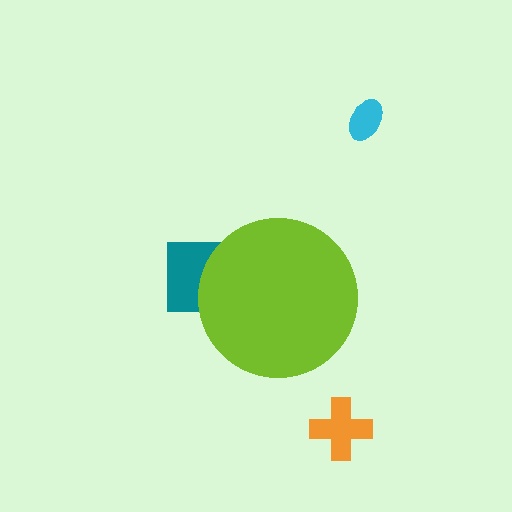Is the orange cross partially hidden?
No, the orange cross is fully visible.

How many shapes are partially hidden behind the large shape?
1 shape is partially hidden.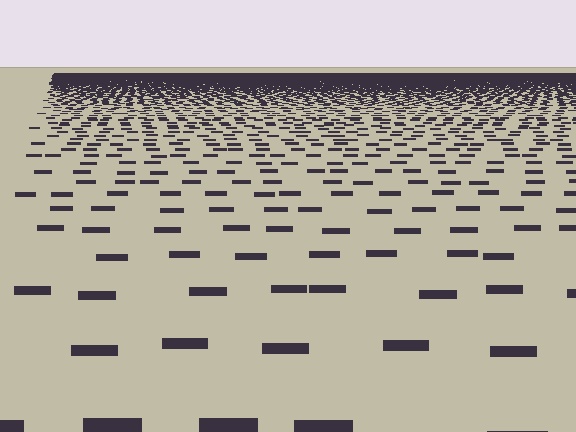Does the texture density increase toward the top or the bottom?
Density increases toward the top.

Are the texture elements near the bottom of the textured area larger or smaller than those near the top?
Larger. Near the bottom, elements are closer to the viewer and appear at a bigger on-screen size.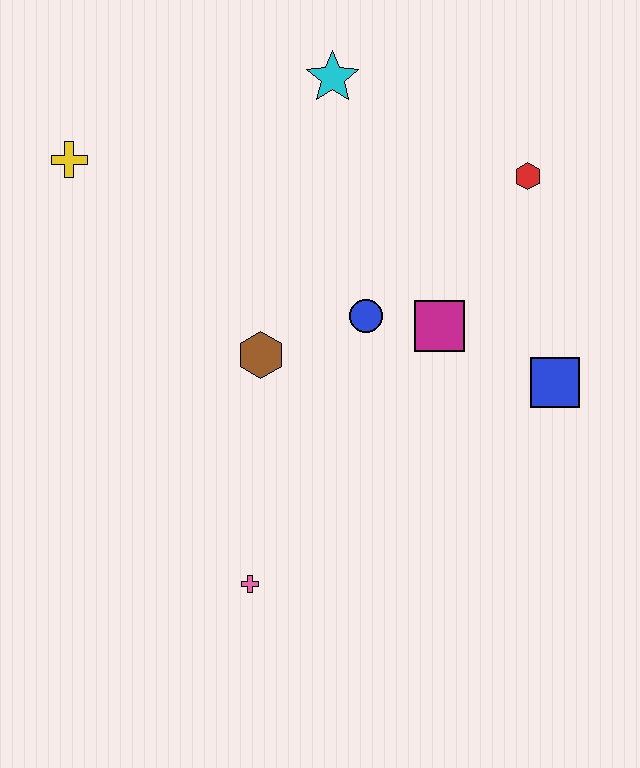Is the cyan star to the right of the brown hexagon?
Yes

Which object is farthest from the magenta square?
The yellow cross is farthest from the magenta square.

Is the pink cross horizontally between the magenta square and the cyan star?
No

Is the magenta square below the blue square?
No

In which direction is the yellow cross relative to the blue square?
The yellow cross is to the left of the blue square.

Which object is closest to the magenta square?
The blue circle is closest to the magenta square.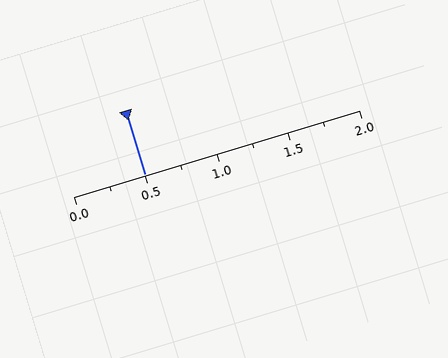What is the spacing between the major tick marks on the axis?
The major ticks are spaced 0.5 apart.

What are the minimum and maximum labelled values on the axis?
The axis runs from 0.0 to 2.0.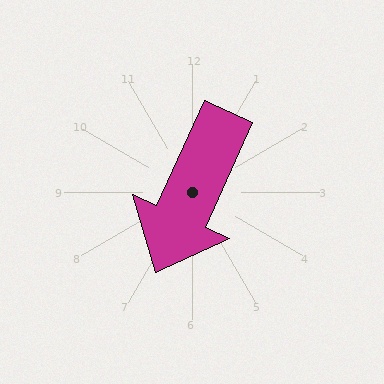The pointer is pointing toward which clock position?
Roughly 7 o'clock.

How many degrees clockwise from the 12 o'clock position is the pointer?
Approximately 204 degrees.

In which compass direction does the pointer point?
Southwest.